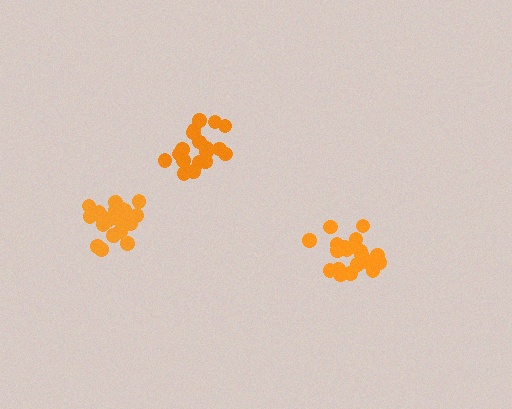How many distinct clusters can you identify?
There are 3 distinct clusters.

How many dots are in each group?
Group 1: 21 dots, Group 2: 18 dots, Group 3: 21 dots (60 total).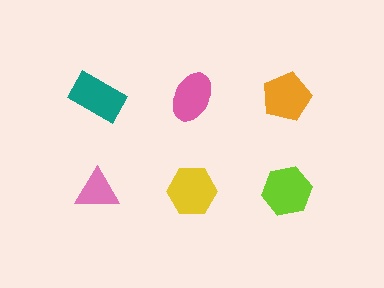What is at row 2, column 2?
A yellow hexagon.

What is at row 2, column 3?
A lime hexagon.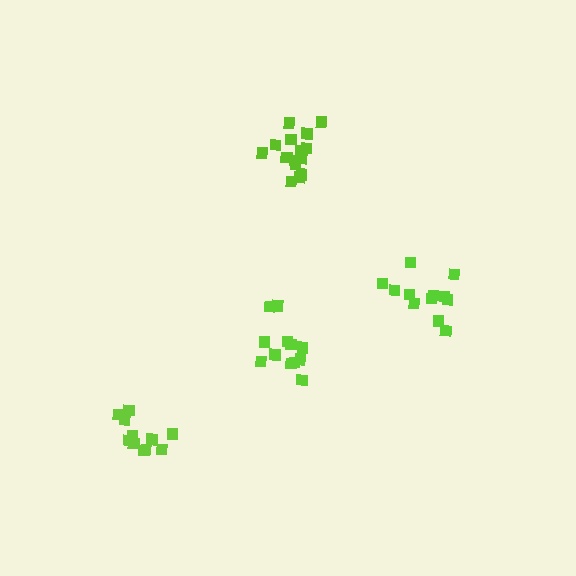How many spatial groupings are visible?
There are 4 spatial groupings.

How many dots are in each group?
Group 1: 12 dots, Group 2: 11 dots, Group 3: 15 dots, Group 4: 12 dots (50 total).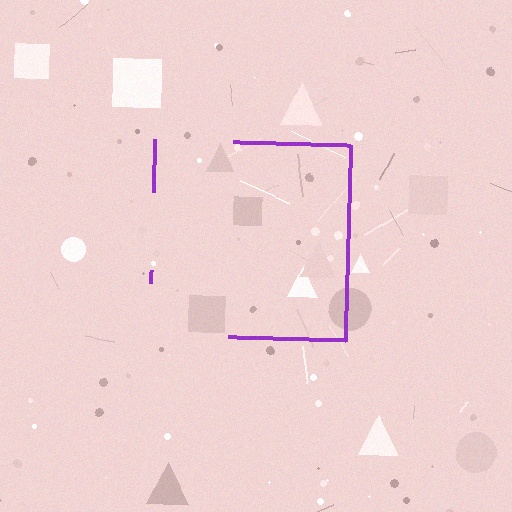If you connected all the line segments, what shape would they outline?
They would outline a square.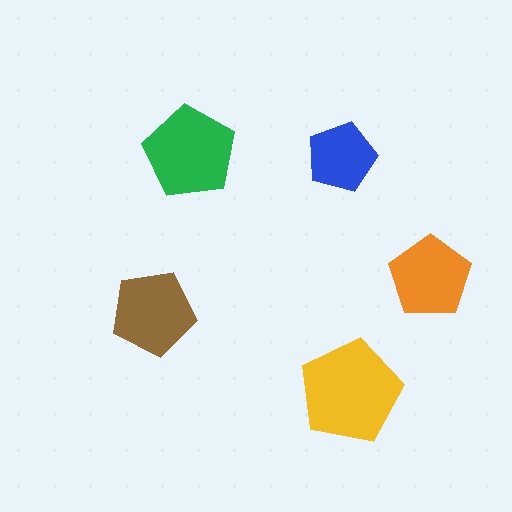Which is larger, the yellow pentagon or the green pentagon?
The yellow one.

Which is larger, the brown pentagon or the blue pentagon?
The brown one.